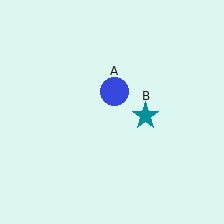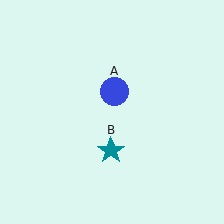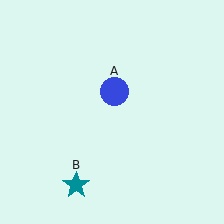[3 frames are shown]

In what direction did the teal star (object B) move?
The teal star (object B) moved down and to the left.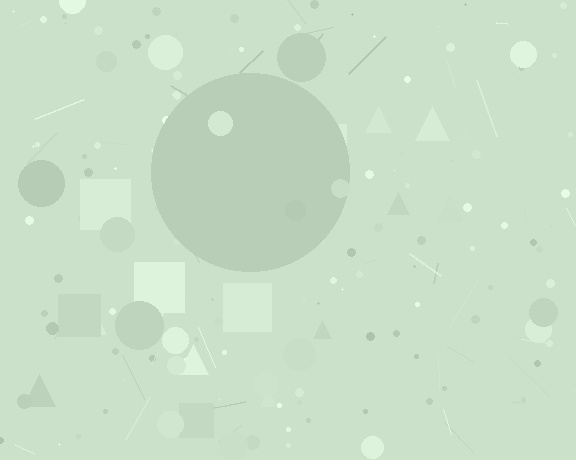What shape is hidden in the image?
A circle is hidden in the image.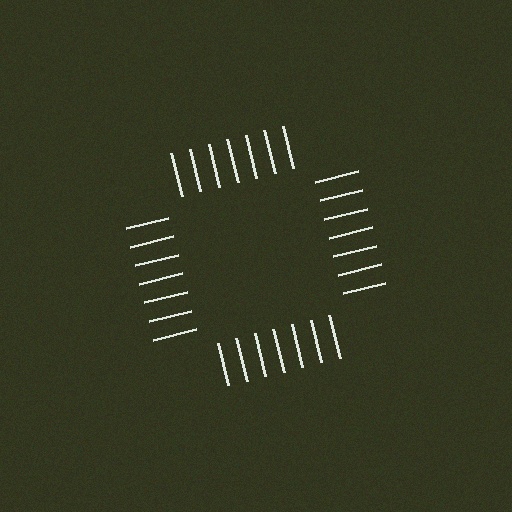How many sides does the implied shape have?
4 sides — the line-ends trace a square.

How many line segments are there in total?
28 — 7 along each of the 4 edges.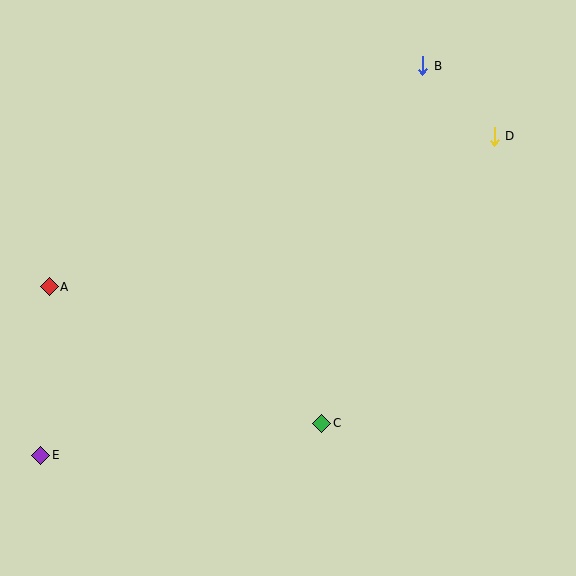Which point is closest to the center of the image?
Point C at (322, 423) is closest to the center.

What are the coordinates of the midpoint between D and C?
The midpoint between D and C is at (408, 280).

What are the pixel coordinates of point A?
Point A is at (49, 287).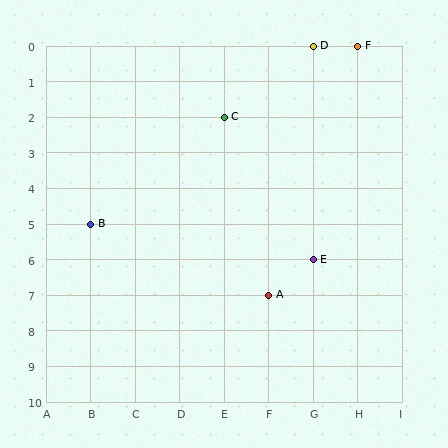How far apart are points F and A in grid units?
Points F and A are 2 columns and 7 rows apart (about 7.3 grid units diagonally).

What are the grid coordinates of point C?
Point C is at grid coordinates (E, 2).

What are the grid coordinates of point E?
Point E is at grid coordinates (G, 6).